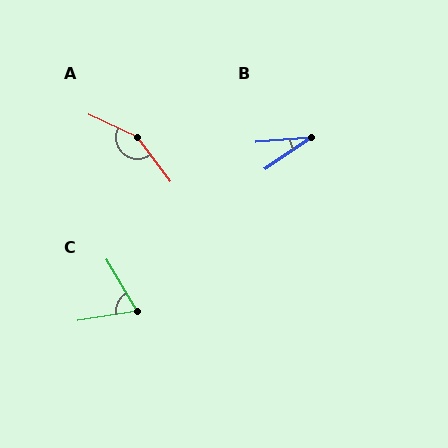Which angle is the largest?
A, at approximately 151 degrees.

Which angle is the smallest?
B, at approximately 30 degrees.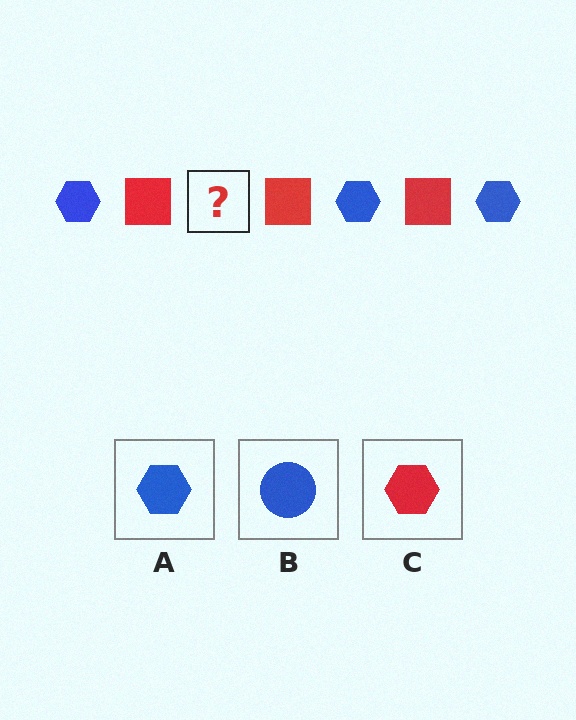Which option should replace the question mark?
Option A.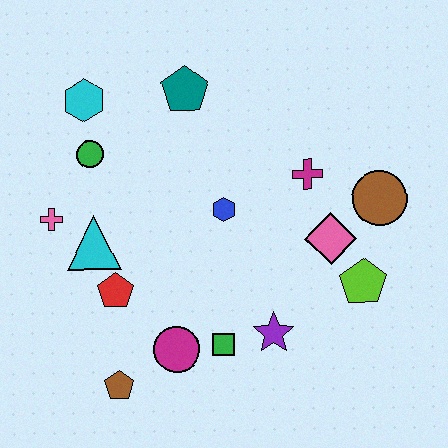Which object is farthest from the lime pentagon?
The cyan hexagon is farthest from the lime pentagon.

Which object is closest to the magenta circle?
The green square is closest to the magenta circle.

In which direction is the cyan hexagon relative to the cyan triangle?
The cyan hexagon is above the cyan triangle.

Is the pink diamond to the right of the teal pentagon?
Yes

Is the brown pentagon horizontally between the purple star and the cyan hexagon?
Yes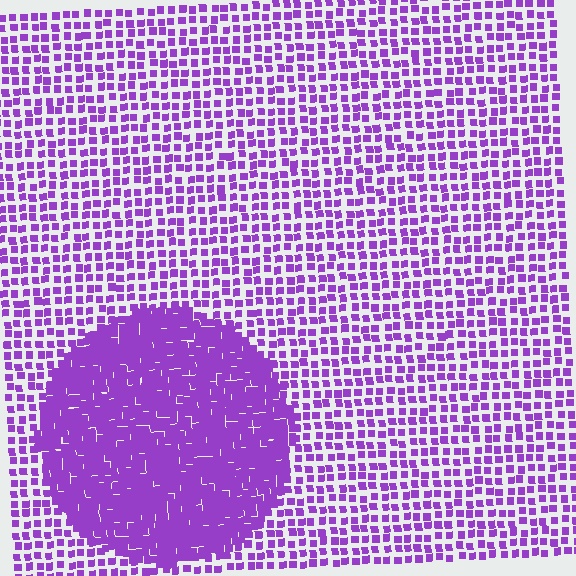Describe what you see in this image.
The image contains small purple elements arranged at two different densities. A circle-shaped region is visible where the elements are more densely packed than the surrounding area.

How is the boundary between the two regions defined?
The boundary is defined by a change in element density (approximately 2.4x ratio). All elements are the same color, size, and shape.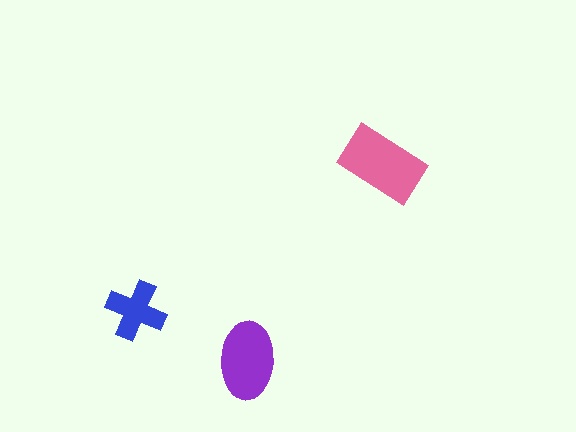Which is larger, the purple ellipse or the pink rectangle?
The pink rectangle.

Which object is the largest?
The pink rectangle.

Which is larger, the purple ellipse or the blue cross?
The purple ellipse.